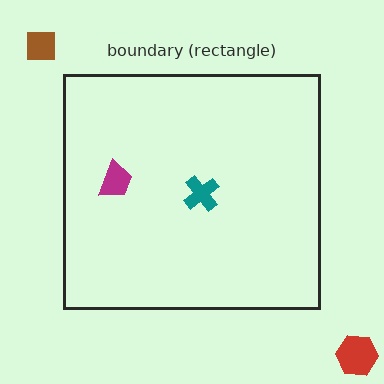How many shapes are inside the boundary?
2 inside, 2 outside.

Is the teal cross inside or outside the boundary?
Inside.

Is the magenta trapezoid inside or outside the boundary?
Inside.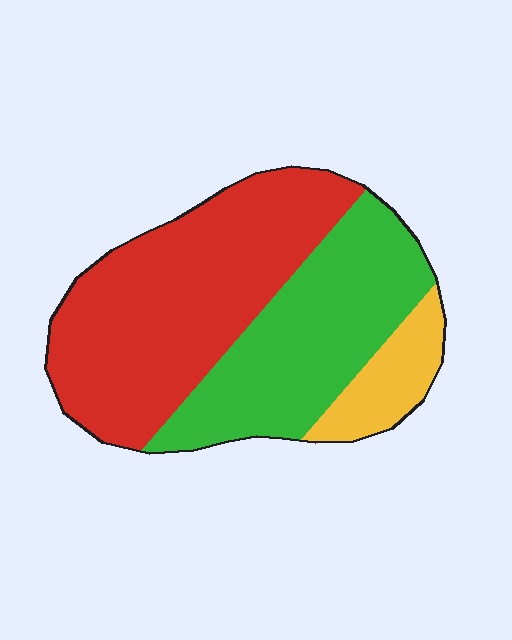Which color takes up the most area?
Red, at roughly 50%.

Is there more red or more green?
Red.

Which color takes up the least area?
Yellow, at roughly 10%.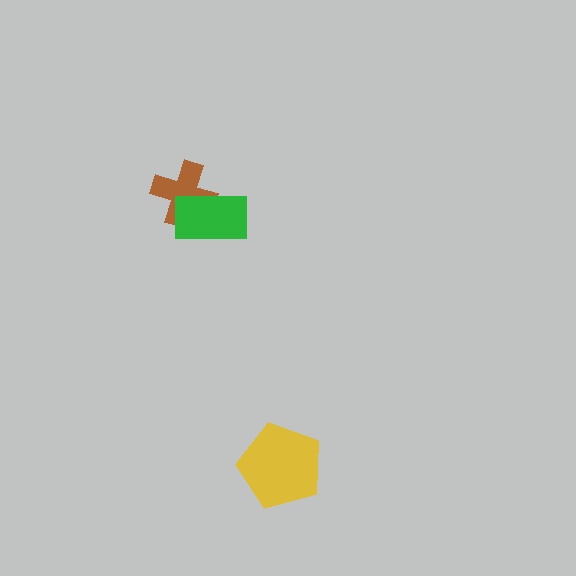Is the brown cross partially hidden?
Yes, it is partially covered by another shape.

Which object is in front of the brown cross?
The green rectangle is in front of the brown cross.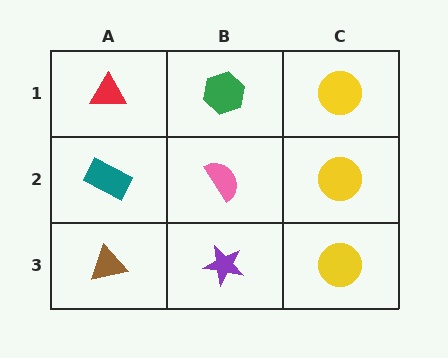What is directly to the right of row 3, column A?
A purple star.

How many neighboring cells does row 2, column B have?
4.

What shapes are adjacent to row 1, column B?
A pink semicircle (row 2, column B), a red triangle (row 1, column A), a yellow circle (row 1, column C).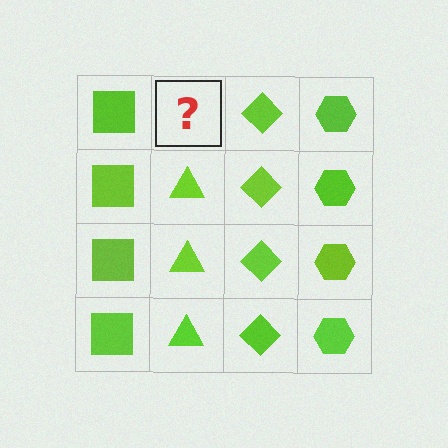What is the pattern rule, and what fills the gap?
The rule is that each column has a consistent shape. The gap should be filled with a lime triangle.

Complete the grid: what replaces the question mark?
The question mark should be replaced with a lime triangle.